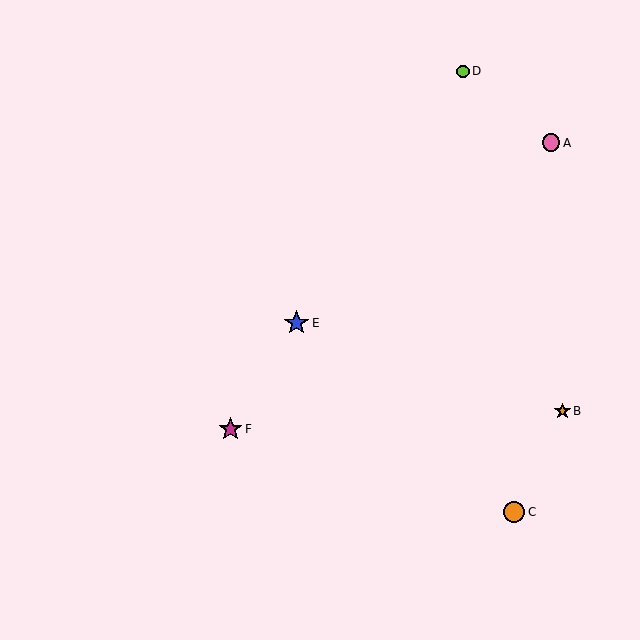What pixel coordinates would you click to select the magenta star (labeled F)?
Click at (230, 429) to select the magenta star F.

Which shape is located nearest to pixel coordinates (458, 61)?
The lime circle (labeled D) at (463, 71) is nearest to that location.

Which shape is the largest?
The blue star (labeled E) is the largest.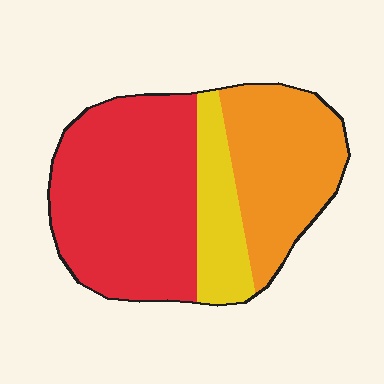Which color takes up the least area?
Yellow, at roughly 15%.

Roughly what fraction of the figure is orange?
Orange covers around 30% of the figure.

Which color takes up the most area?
Red, at roughly 50%.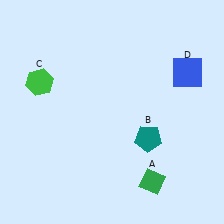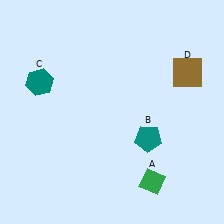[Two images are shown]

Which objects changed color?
C changed from green to teal. D changed from blue to brown.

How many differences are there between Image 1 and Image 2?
There are 2 differences between the two images.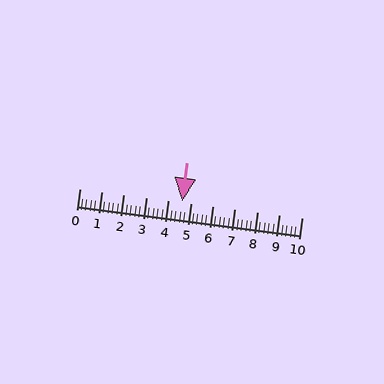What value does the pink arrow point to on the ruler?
The pink arrow points to approximately 4.6.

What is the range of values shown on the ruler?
The ruler shows values from 0 to 10.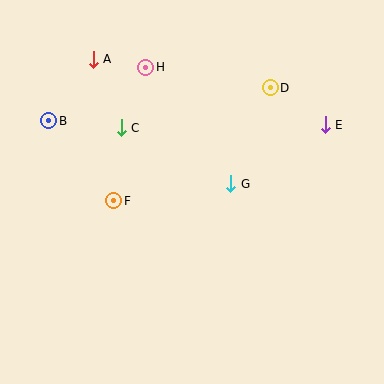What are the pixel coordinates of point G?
Point G is at (231, 184).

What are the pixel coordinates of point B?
Point B is at (49, 121).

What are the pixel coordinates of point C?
Point C is at (121, 128).